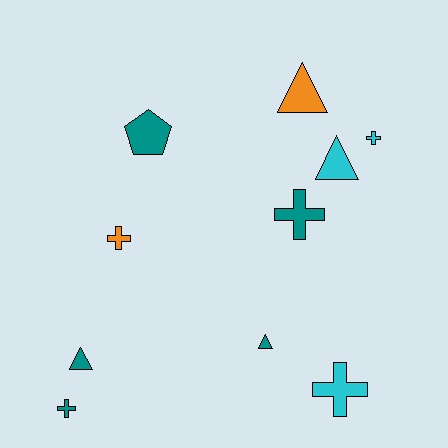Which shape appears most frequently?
Cross, with 5 objects.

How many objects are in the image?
There are 10 objects.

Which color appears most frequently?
Teal, with 5 objects.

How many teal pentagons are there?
There is 1 teal pentagon.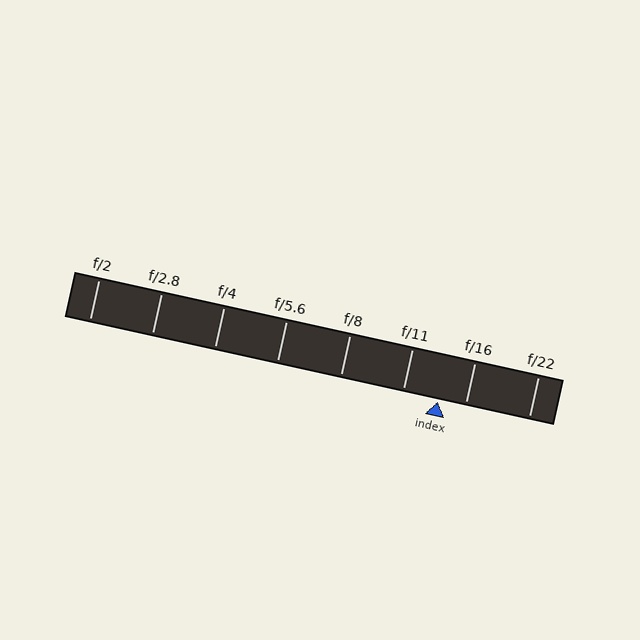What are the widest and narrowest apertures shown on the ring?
The widest aperture shown is f/2 and the narrowest is f/22.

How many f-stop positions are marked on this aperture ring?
There are 8 f-stop positions marked.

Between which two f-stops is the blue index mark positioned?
The index mark is between f/11 and f/16.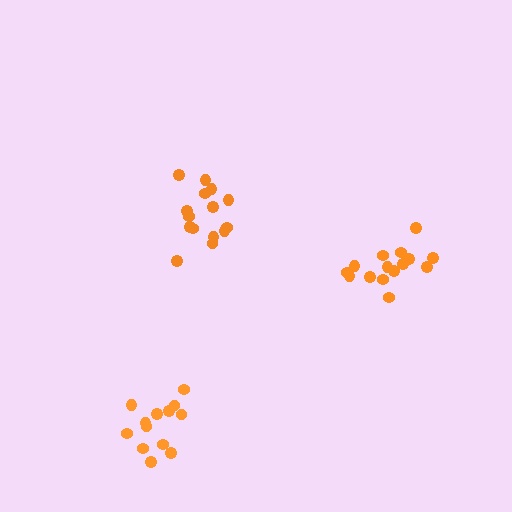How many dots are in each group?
Group 1: 15 dots, Group 2: 13 dots, Group 3: 15 dots (43 total).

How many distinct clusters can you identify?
There are 3 distinct clusters.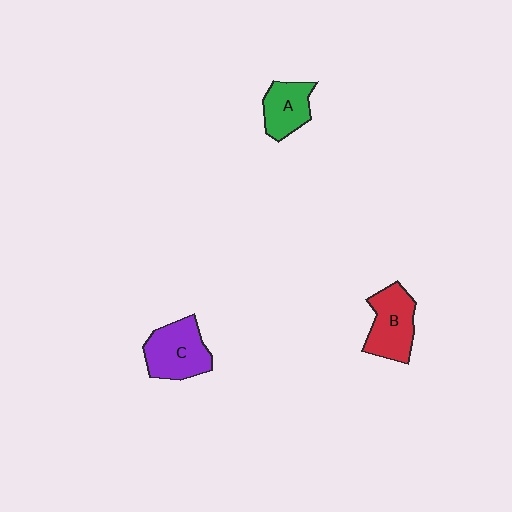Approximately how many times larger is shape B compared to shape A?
Approximately 1.3 times.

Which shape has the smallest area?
Shape A (green).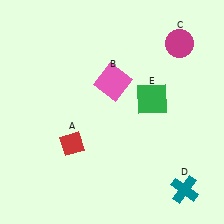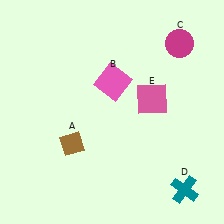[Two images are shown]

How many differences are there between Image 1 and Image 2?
There are 2 differences between the two images.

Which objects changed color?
A changed from red to brown. E changed from green to pink.